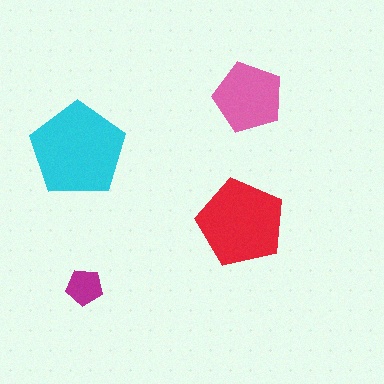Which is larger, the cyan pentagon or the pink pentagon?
The cyan one.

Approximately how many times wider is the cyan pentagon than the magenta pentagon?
About 2.5 times wider.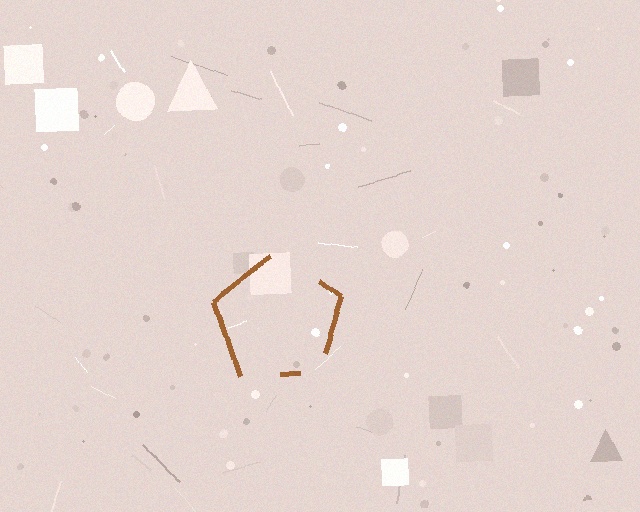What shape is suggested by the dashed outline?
The dashed outline suggests a pentagon.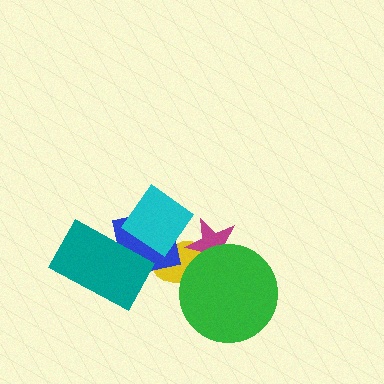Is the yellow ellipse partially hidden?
Yes, it is partially covered by another shape.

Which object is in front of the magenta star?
The green circle is in front of the magenta star.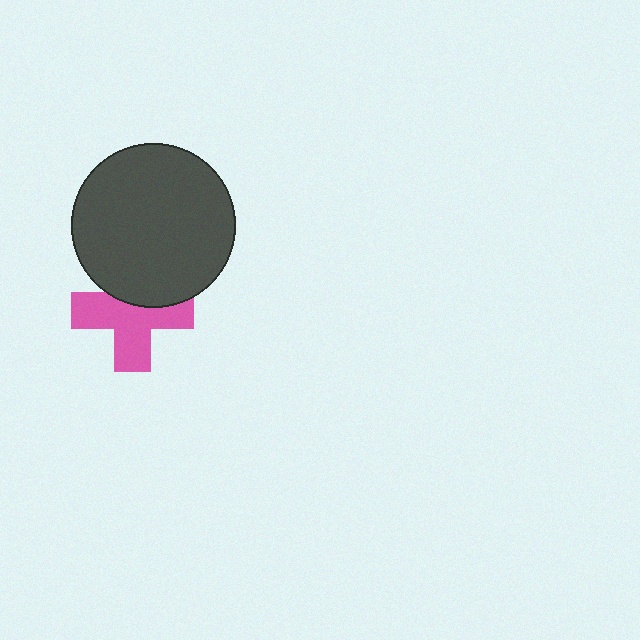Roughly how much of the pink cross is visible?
Most of it is visible (roughly 66%).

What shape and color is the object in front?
The object in front is a dark gray circle.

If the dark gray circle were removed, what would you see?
You would see the complete pink cross.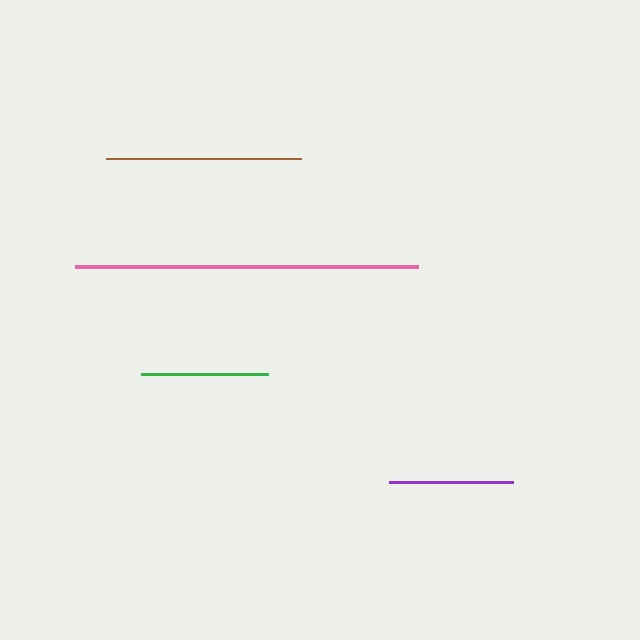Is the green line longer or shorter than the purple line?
The green line is longer than the purple line.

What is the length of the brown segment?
The brown segment is approximately 195 pixels long.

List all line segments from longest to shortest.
From longest to shortest: pink, brown, green, purple.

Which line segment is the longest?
The pink line is the longest at approximately 343 pixels.